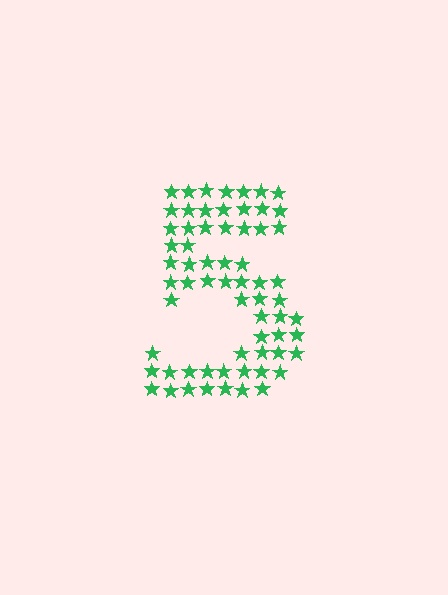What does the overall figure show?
The overall figure shows the digit 5.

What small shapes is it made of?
It is made of small stars.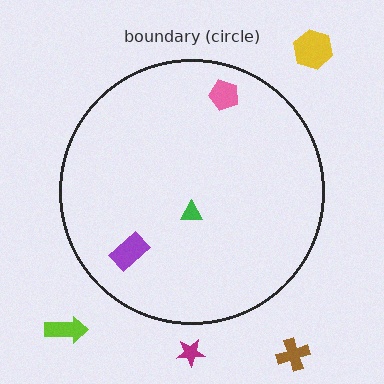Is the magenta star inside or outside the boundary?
Outside.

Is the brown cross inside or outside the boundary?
Outside.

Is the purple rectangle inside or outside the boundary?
Inside.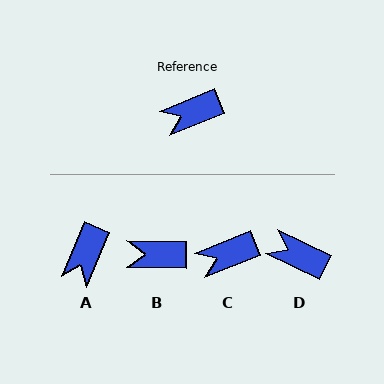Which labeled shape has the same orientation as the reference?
C.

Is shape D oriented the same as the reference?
No, it is off by about 48 degrees.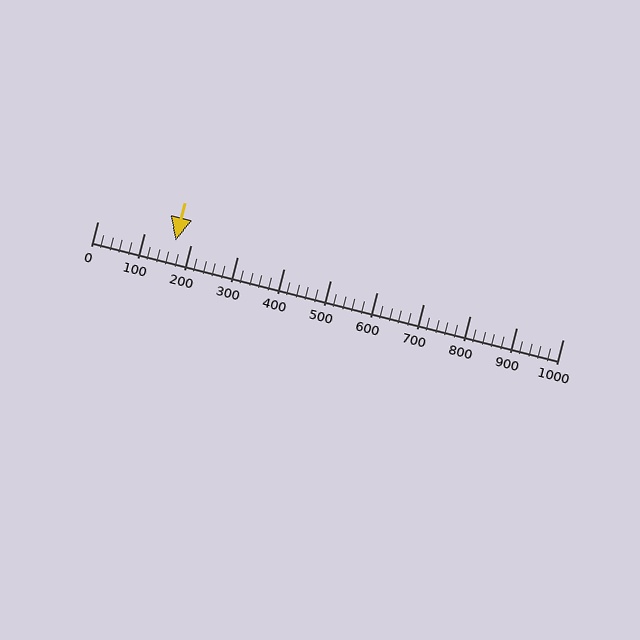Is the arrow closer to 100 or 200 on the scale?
The arrow is closer to 200.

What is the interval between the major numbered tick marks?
The major tick marks are spaced 100 units apart.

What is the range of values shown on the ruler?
The ruler shows values from 0 to 1000.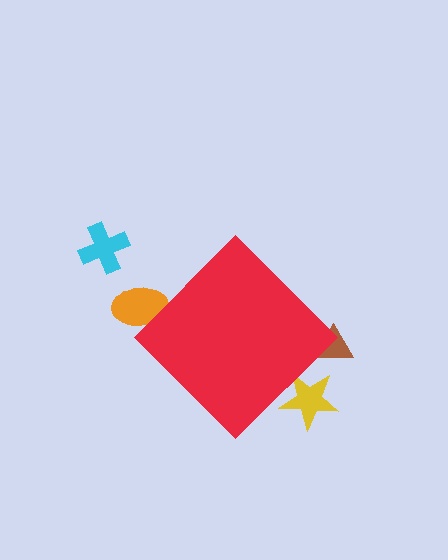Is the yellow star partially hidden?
Yes, the yellow star is partially hidden behind the red diamond.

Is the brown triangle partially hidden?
Yes, the brown triangle is partially hidden behind the red diamond.